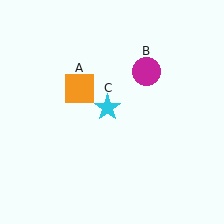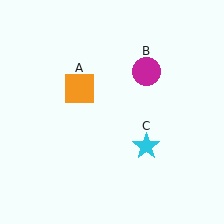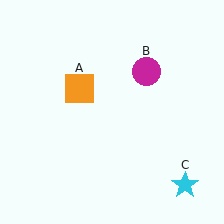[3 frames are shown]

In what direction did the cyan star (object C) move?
The cyan star (object C) moved down and to the right.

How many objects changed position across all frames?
1 object changed position: cyan star (object C).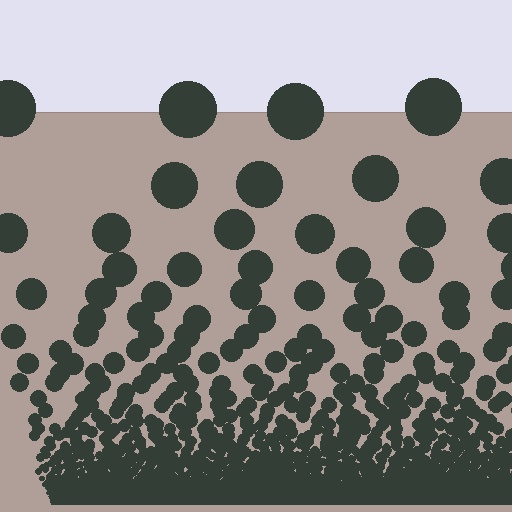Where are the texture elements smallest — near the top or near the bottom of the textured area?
Near the bottom.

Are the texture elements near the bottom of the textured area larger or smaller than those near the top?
Smaller. The gradient is inverted — elements near the bottom are smaller and denser.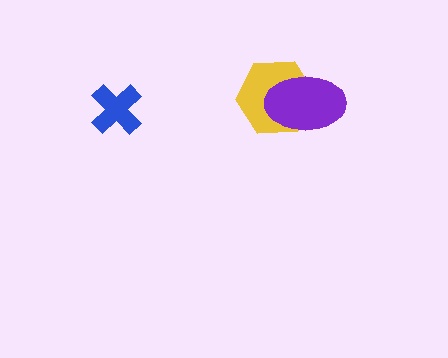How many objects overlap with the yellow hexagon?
1 object overlaps with the yellow hexagon.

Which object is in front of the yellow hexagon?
The purple ellipse is in front of the yellow hexagon.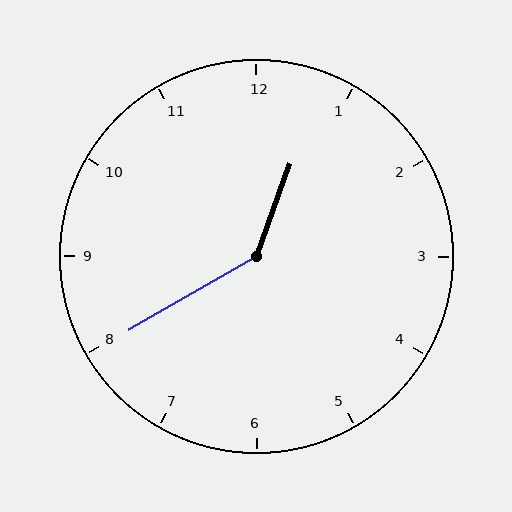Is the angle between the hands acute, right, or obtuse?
It is obtuse.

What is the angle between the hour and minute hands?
Approximately 140 degrees.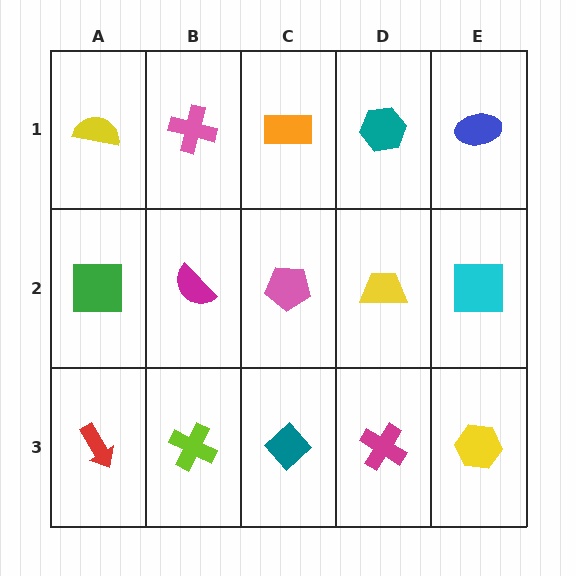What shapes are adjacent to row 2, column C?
An orange rectangle (row 1, column C), a teal diamond (row 3, column C), a magenta semicircle (row 2, column B), a yellow trapezoid (row 2, column D).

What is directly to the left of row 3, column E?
A magenta cross.